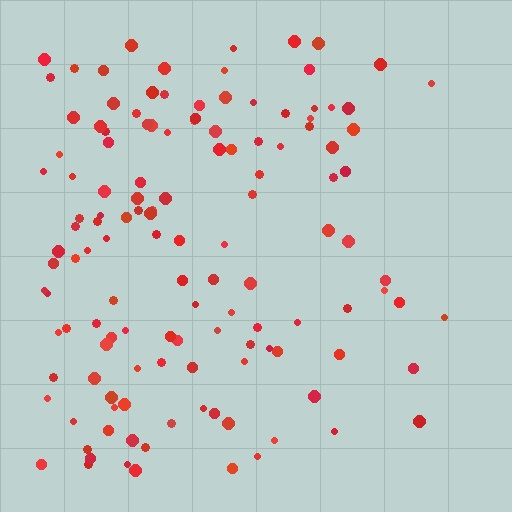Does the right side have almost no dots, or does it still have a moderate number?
Still a moderate number, just noticeably fewer than the left.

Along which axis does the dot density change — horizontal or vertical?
Horizontal.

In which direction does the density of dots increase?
From right to left, with the left side densest.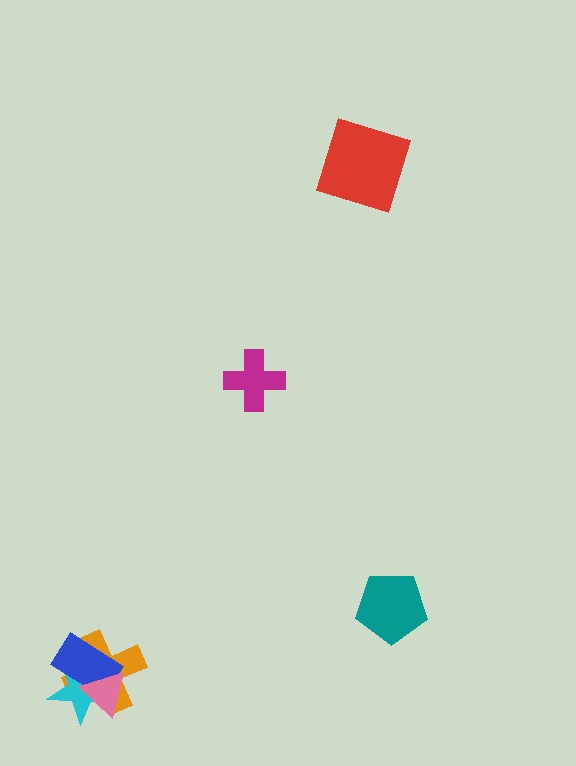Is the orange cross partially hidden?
Yes, it is partially covered by another shape.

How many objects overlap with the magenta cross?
0 objects overlap with the magenta cross.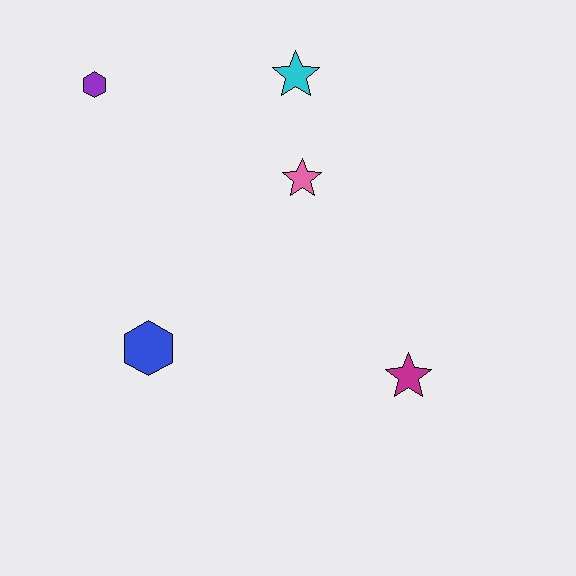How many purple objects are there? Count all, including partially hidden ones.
There is 1 purple object.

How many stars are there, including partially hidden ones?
There are 3 stars.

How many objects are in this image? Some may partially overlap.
There are 5 objects.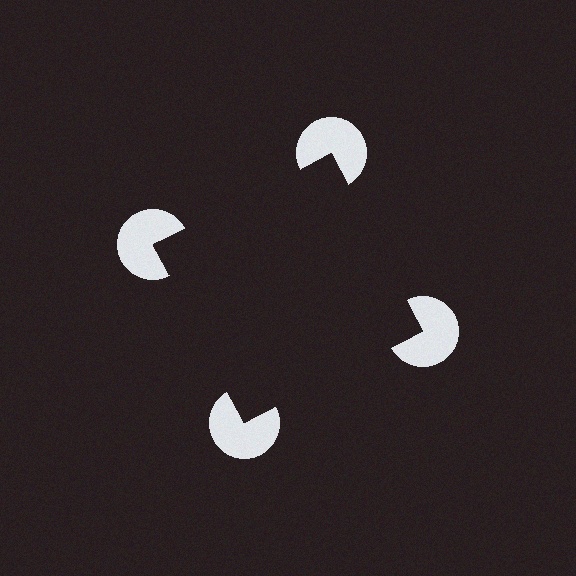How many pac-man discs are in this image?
There are 4 — one at each vertex of the illusory square.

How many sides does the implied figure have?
4 sides.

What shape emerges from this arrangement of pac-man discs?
An illusory square — its edges are inferred from the aligned wedge cuts in the pac-man discs, not physically drawn.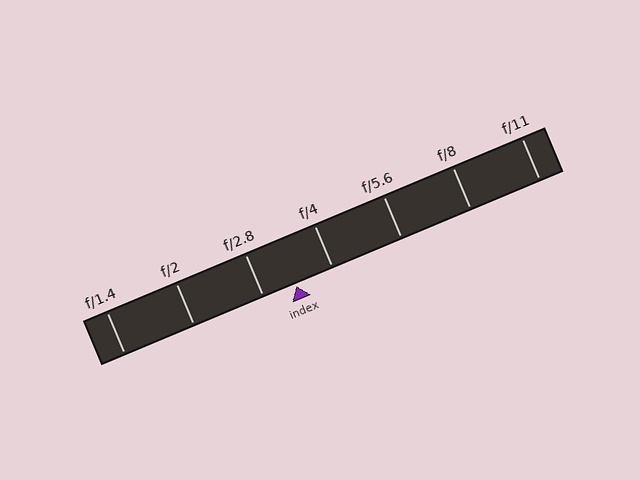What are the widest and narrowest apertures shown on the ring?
The widest aperture shown is f/1.4 and the narrowest is f/11.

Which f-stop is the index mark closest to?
The index mark is closest to f/2.8.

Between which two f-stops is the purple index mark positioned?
The index mark is between f/2.8 and f/4.